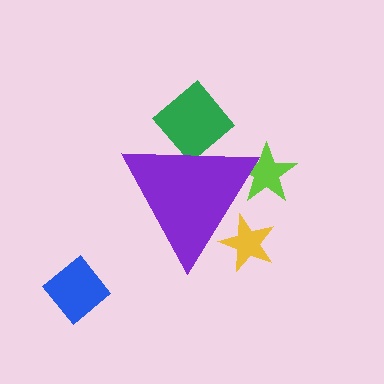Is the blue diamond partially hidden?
No, the blue diamond is fully visible.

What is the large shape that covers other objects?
A purple triangle.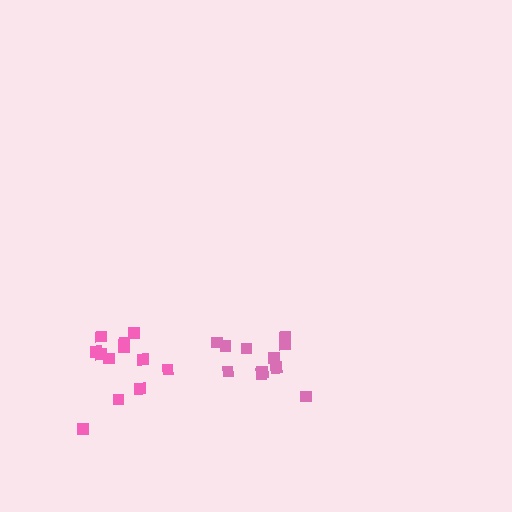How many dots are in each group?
Group 1: 13 dots, Group 2: 11 dots (24 total).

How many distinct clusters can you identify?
There are 2 distinct clusters.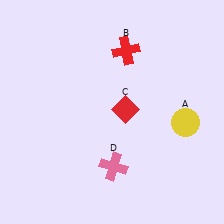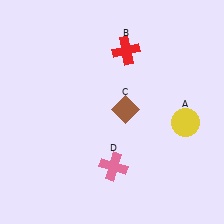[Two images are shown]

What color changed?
The diamond (C) changed from red in Image 1 to brown in Image 2.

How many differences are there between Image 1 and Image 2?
There is 1 difference between the two images.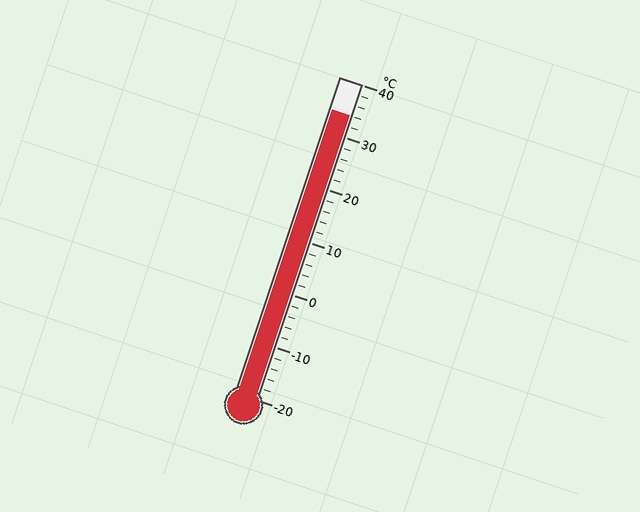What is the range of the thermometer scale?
The thermometer scale ranges from -20°C to 40°C.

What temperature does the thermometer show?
The thermometer shows approximately 34°C.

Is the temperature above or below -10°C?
The temperature is above -10°C.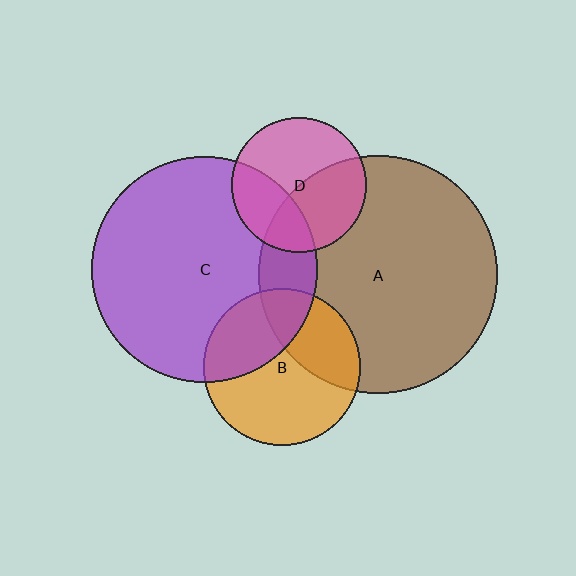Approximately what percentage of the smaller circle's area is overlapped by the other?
Approximately 30%.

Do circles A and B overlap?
Yes.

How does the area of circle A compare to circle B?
Approximately 2.3 times.